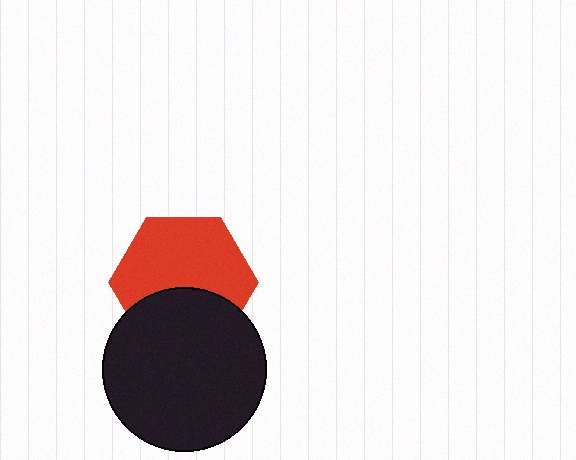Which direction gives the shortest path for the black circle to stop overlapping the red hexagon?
Moving down gives the shortest separation.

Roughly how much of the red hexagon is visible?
About half of it is visible (roughly 63%).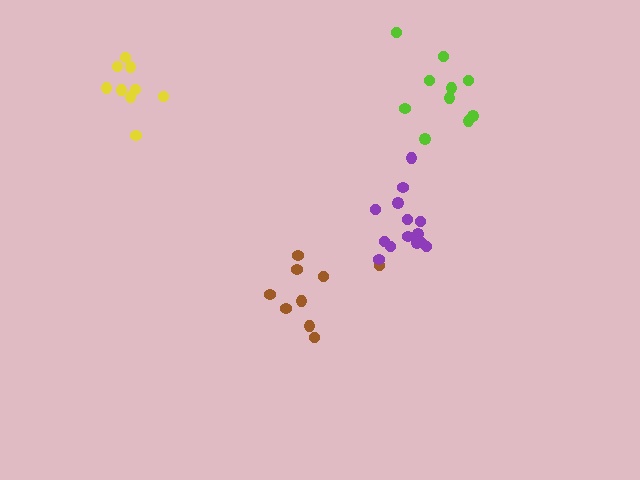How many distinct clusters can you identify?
There are 4 distinct clusters.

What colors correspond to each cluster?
The clusters are colored: brown, lime, yellow, purple.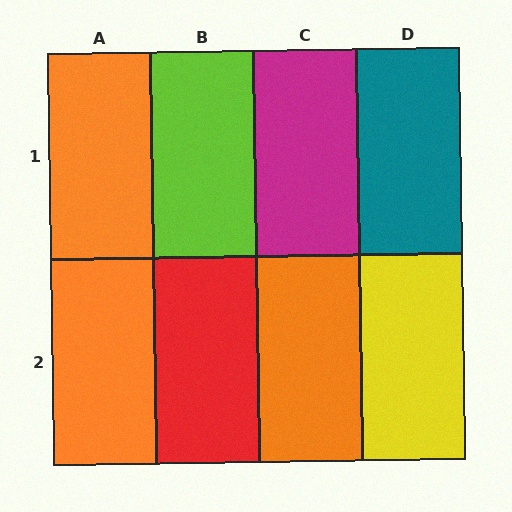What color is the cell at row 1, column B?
Lime.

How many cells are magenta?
1 cell is magenta.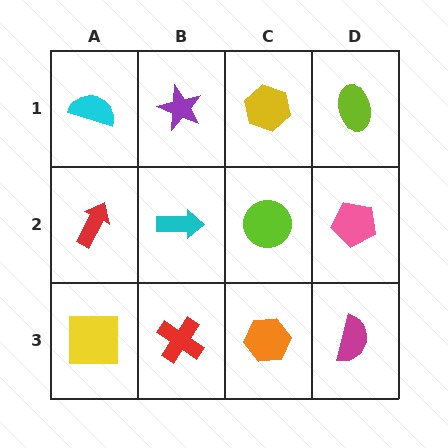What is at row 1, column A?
A cyan semicircle.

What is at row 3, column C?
An orange hexagon.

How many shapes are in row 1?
4 shapes.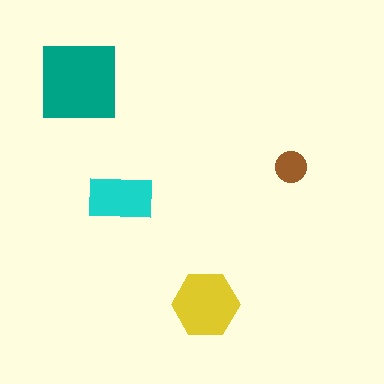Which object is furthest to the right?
The brown circle is rightmost.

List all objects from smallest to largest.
The brown circle, the cyan rectangle, the yellow hexagon, the teal square.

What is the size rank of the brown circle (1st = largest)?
4th.